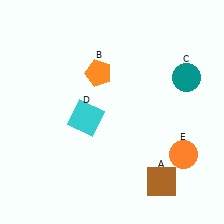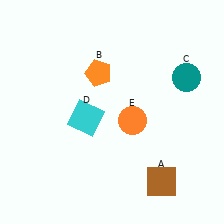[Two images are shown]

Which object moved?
The orange circle (E) moved left.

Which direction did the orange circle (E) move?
The orange circle (E) moved left.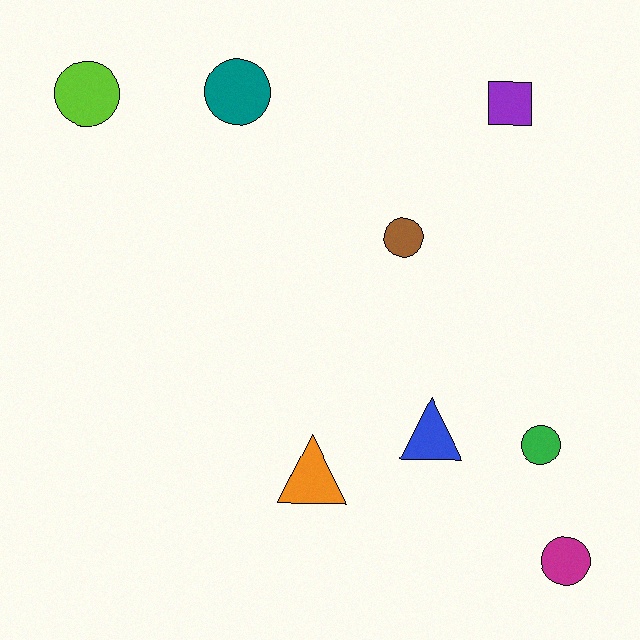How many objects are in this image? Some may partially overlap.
There are 8 objects.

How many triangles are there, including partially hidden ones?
There are 2 triangles.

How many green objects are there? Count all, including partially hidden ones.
There is 1 green object.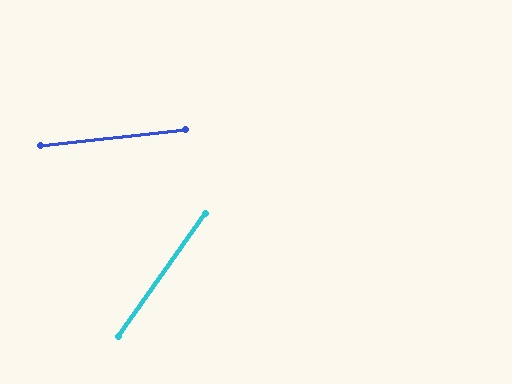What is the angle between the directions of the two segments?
Approximately 48 degrees.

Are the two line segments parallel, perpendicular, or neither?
Neither parallel nor perpendicular — they differ by about 48°.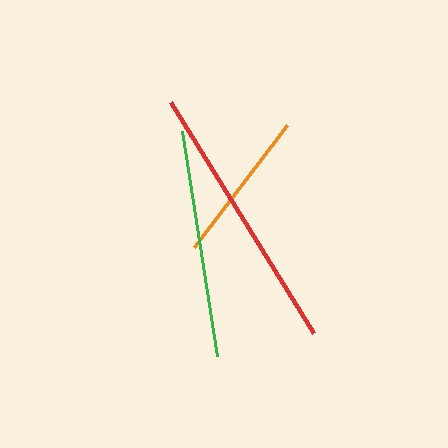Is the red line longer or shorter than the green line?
The red line is longer than the green line.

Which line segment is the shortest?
The orange line is the shortest at approximately 153 pixels.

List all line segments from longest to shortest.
From longest to shortest: red, green, orange.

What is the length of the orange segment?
The orange segment is approximately 153 pixels long.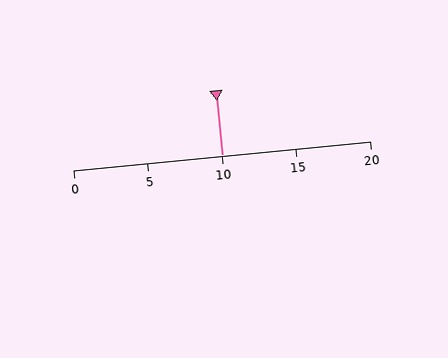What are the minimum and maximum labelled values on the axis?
The axis runs from 0 to 20.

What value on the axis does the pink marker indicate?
The marker indicates approximately 10.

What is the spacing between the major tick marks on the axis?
The major ticks are spaced 5 apart.